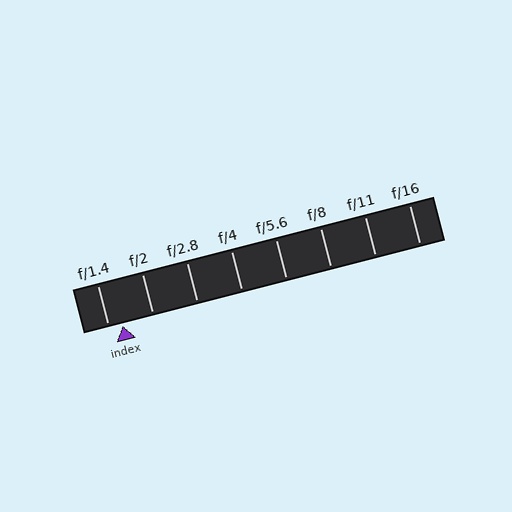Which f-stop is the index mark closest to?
The index mark is closest to f/1.4.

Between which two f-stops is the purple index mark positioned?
The index mark is between f/1.4 and f/2.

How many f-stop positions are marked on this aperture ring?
There are 8 f-stop positions marked.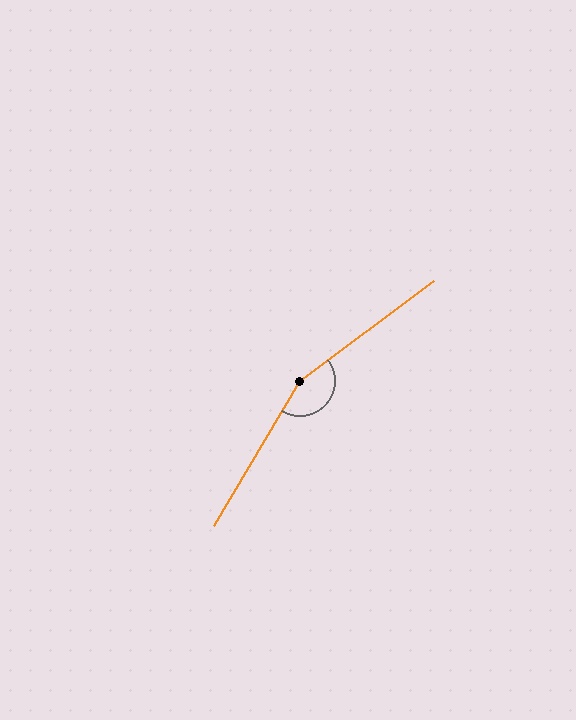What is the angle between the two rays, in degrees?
Approximately 157 degrees.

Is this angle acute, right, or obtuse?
It is obtuse.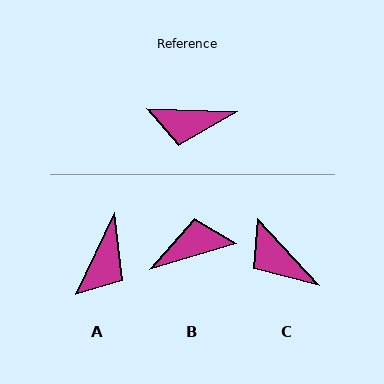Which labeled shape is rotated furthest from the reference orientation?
B, about 161 degrees away.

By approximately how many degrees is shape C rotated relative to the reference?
Approximately 45 degrees clockwise.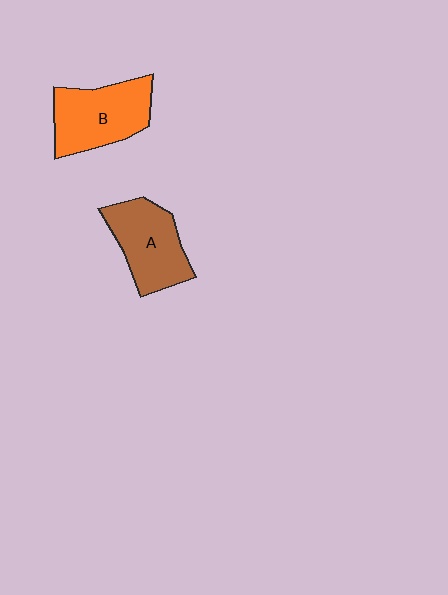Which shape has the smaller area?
Shape A (brown).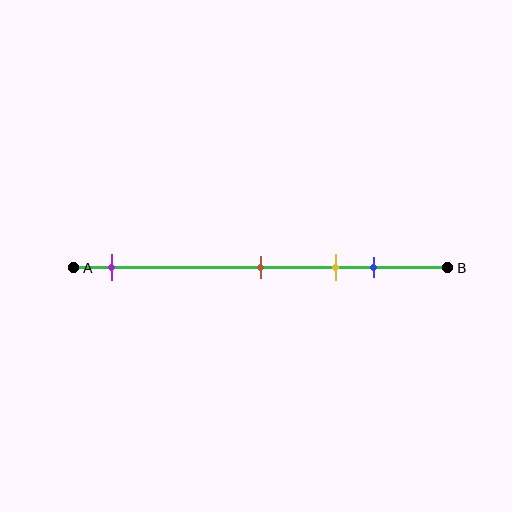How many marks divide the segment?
There are 4 marks dividing the segment.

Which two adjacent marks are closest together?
The yellow and blue marks are the closest adjacent pair.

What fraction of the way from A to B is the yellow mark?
The yellow mark is approximately 70% (0.7) of the way from A to B.